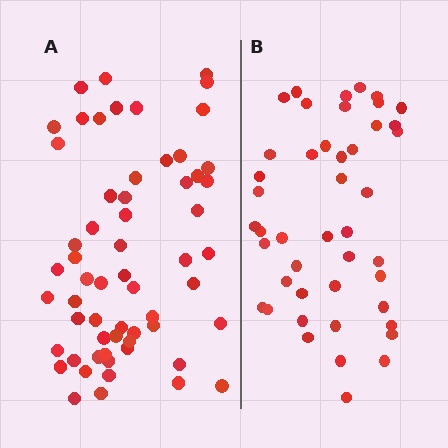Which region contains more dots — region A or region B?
Region A (the left region) has more dots.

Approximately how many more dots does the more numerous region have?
Region A has approximately 15 more dots than region B.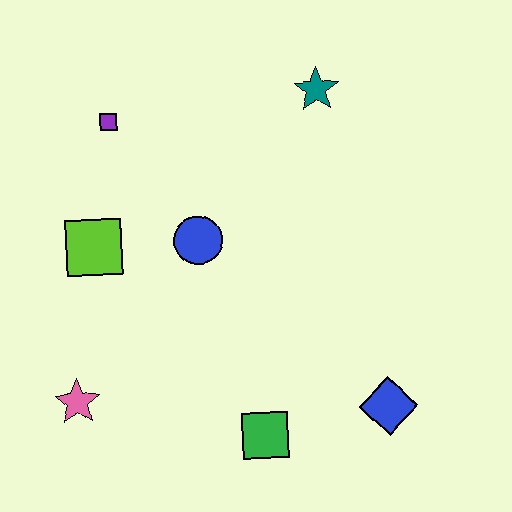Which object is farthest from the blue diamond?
The purple square is farthest from the blue diamond.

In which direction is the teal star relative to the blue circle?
The teal star is above the blue circle.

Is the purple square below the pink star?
No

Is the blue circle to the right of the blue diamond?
No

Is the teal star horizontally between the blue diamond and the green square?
Yes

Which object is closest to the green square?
The blue diamond is closest to the green square.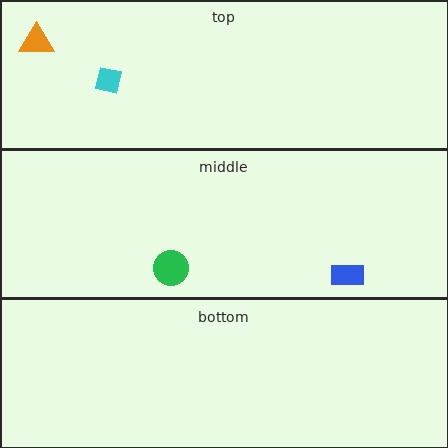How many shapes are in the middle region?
2.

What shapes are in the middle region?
The blue rectangle, the green circle.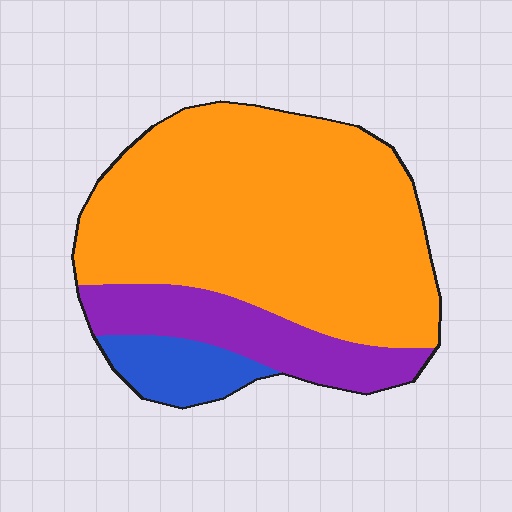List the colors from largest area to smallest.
From largest to smallest: orange, purple, blue.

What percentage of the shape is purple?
Purple takes up about one fifth (1/5) of the shape.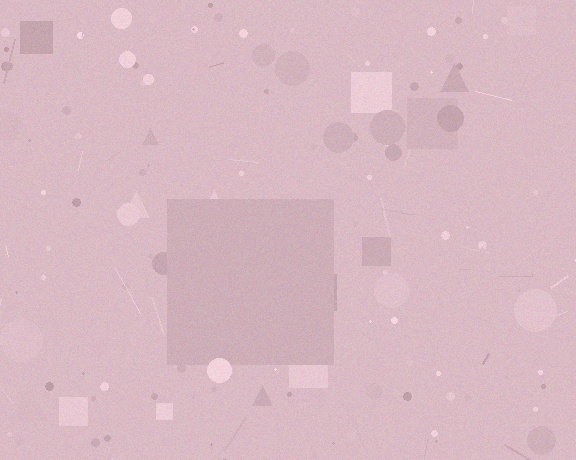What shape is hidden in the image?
A square is hidden in the image.